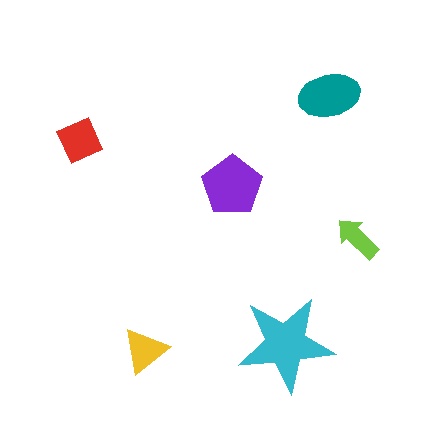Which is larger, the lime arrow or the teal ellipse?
The teal ellipse.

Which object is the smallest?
The lime arrow.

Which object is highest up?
The teal ellipse is topmost.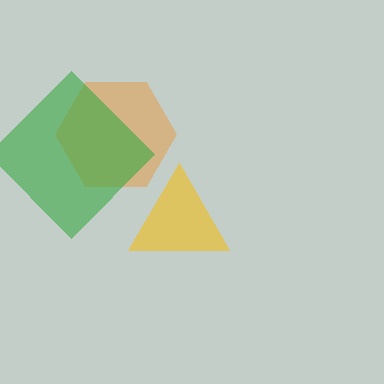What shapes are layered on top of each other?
The layered shapes are: an orange hexagon, a yellow triangle, a green diamond.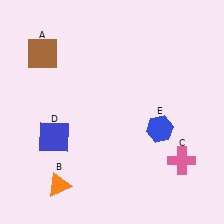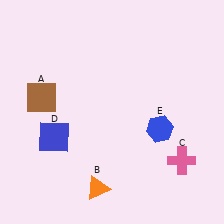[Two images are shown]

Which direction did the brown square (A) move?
The brown square (A) moved down.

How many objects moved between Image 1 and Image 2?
2 objects moved between the two images.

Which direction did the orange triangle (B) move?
The orange triangle (B) moved right.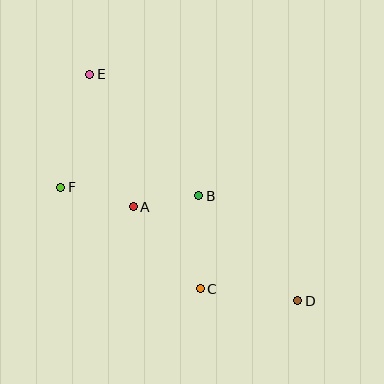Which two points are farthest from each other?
Points D and E are farthest from each other.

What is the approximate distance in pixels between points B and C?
The distance between B and C is approximately 93 pixels.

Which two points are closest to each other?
Points A and B are closest to each other.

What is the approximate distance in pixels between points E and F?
The distance between E and F is approximately 116 pixels.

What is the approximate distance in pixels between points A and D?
The distance between A and D is approximately 190 pixels.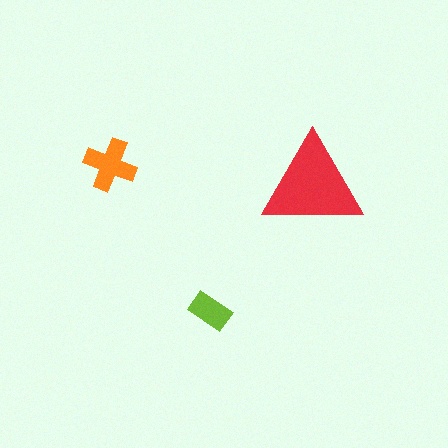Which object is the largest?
The red triangle.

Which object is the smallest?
The lime rectangle.